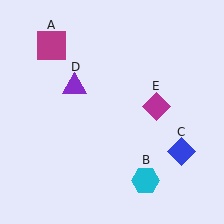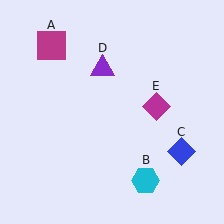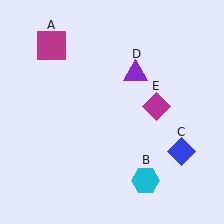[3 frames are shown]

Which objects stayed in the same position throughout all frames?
Magenta square (object A) and cyan hexagon (object B) and blue diamond (object C) and magenta diamond (object E) remained stationary.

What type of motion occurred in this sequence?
The purple triangle (object D) rotated clockwise around the center of the scene.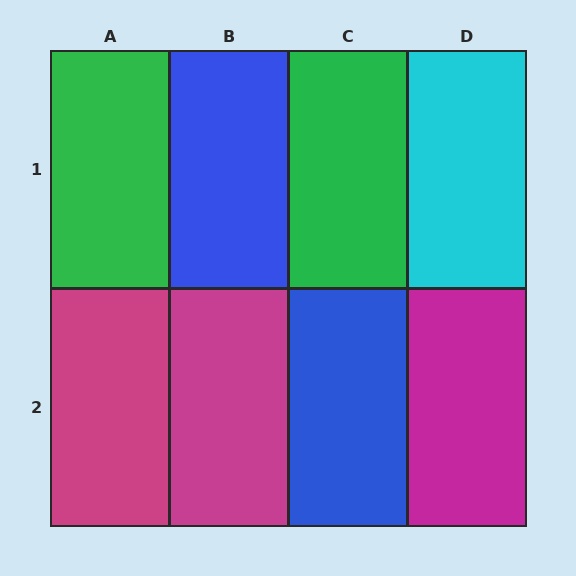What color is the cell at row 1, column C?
Green.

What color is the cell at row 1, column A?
Green.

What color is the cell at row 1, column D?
Cyan.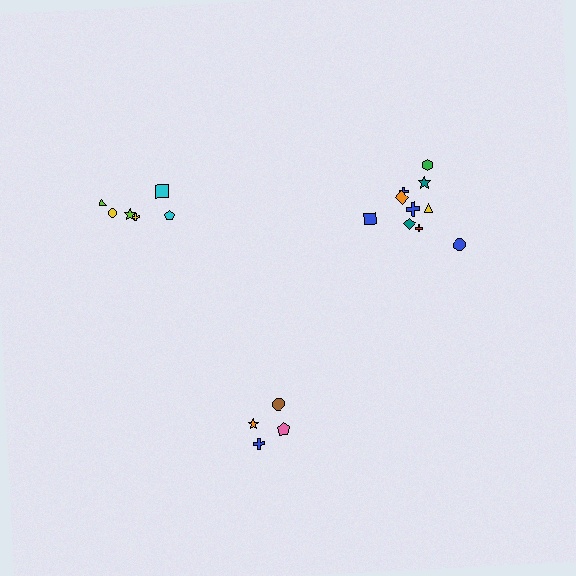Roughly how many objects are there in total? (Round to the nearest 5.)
Roughly 20 objects in total.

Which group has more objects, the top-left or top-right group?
The top-right group.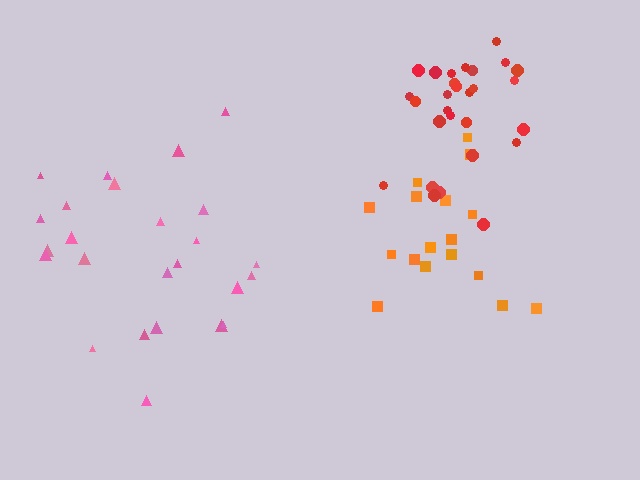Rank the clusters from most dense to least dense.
red, orange, pink.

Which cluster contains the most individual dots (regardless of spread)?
Red (28).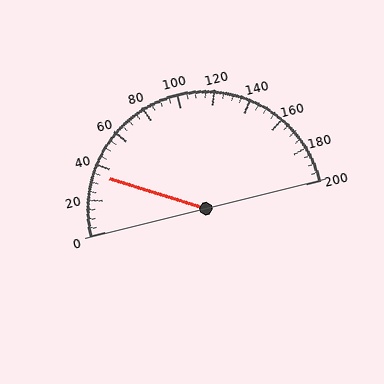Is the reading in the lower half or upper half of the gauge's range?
The reading is in the lower half of the range (0 to 200).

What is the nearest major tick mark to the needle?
The nearest major tick mark is 40.